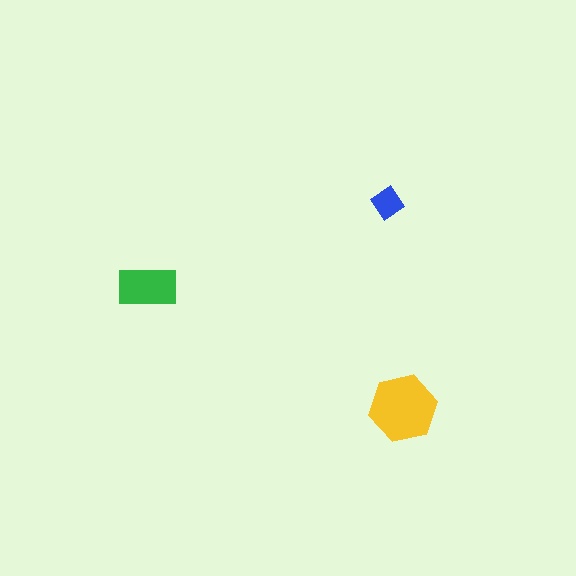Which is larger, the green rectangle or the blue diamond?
The green rectangle.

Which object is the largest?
The yellow hexagon.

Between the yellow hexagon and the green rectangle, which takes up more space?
The yellow hexagon.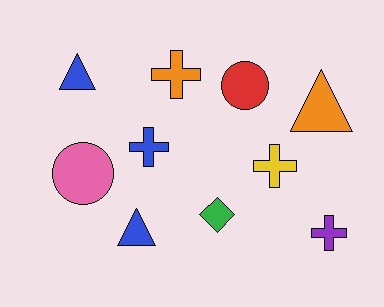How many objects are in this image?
There are 10 objects.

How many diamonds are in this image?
There is 1 diamond.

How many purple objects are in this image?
There is 1 purple object.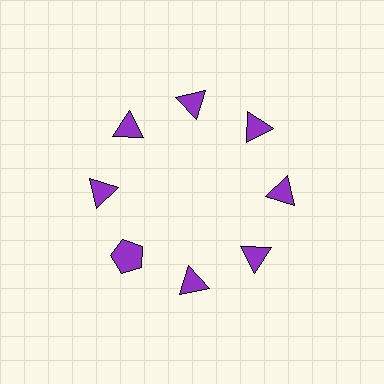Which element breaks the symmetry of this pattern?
The purple pentagon at roughly the 8 o'clock position breaks the symmetry. All other shapes are purple triangles.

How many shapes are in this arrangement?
There are 8 shapes arranged in a ring pattern.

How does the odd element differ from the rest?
It has a different shape: pentagon instead of triangle.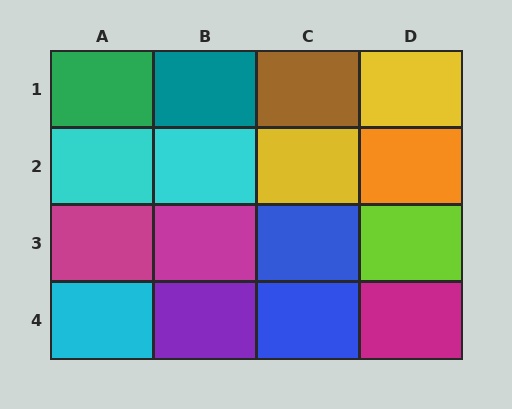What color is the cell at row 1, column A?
Green.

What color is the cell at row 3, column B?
Magenta.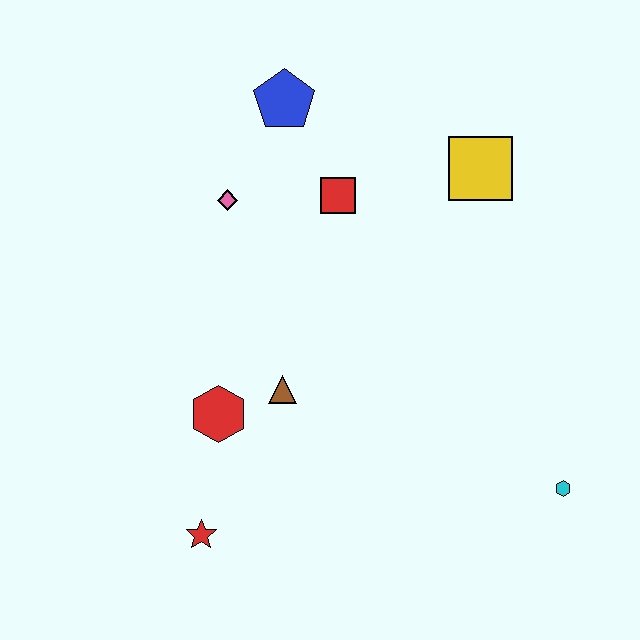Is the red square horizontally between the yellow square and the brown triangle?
Yes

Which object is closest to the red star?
The red hexagon is closest to the red star.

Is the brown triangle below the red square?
Yes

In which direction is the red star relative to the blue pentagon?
The red star is below the blue pentagon.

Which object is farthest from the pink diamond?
The cyan hexagon is farthest from the pink diamond.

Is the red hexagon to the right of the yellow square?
No